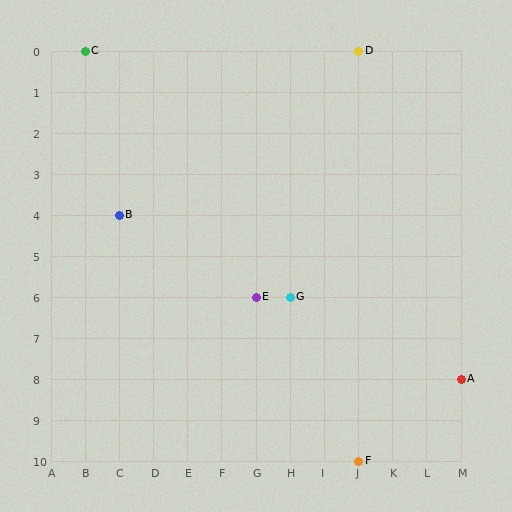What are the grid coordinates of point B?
Point B is at grid coordinates (C, 4).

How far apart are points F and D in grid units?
Points F and D are 10 rows apart.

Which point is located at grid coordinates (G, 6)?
Point E is at (G, 6).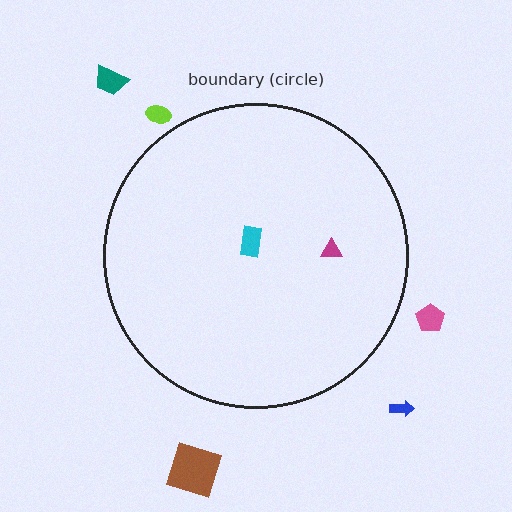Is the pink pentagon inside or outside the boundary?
Outside.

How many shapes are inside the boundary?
2 inside, 5 outside.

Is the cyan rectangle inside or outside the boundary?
Inside.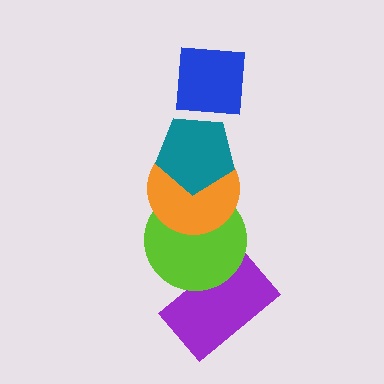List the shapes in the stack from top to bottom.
From top to bottom: the blue square, the teal pentagon, the orange circle, the lime circle, the purple rectangle.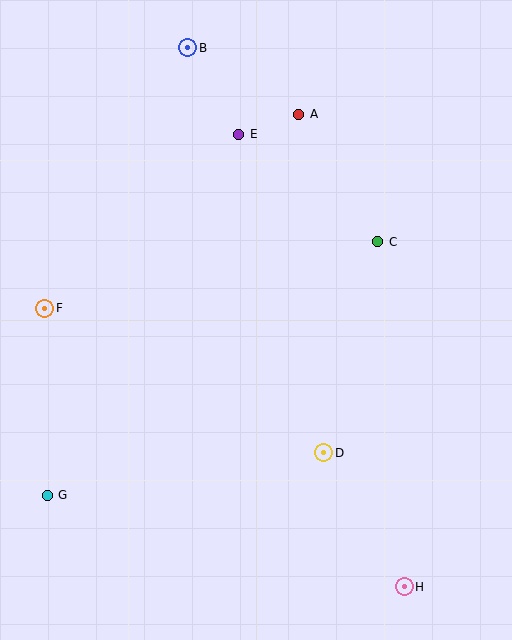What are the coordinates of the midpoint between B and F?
The midpoint between B and F is at (116, 178).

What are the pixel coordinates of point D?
Point D is at (324, 453).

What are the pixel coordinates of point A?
Point A is at (299, 114).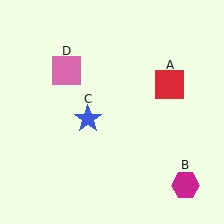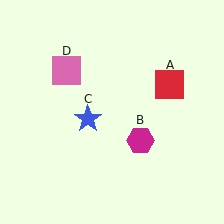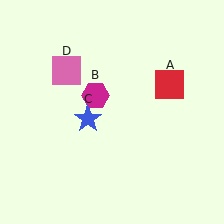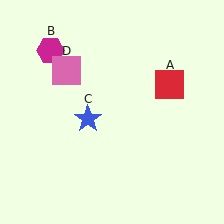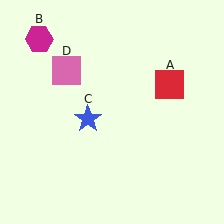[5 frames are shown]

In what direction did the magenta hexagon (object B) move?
The magenta hexagon (object B) moved up and to the left.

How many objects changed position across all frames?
1 object changed position: magenta hexagon (object B).